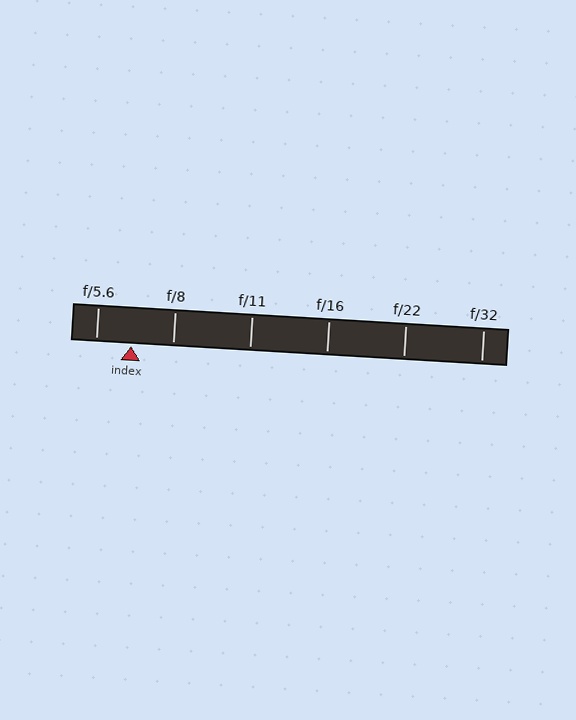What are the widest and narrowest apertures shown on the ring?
The widest aperture shown is f/5.6 and the narrowest is f/32.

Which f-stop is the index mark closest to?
The index mark is closest to f/5.6.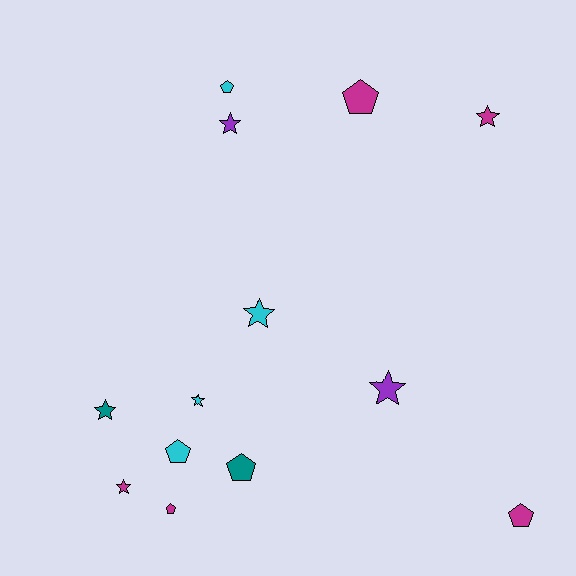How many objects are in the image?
There are 13 objects.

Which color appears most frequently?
Magenta, with 5 objects.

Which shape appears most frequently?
Star, with 7 objects.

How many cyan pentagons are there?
There are 2 cyan pentagons.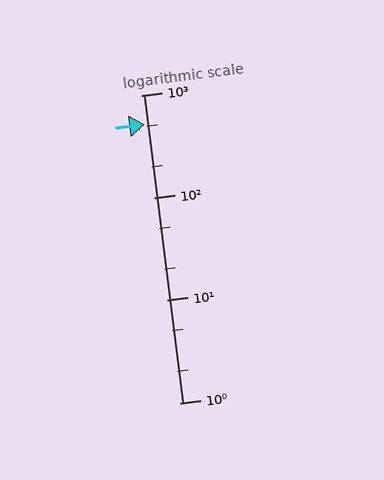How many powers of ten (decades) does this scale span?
The scale spans 3 decades, from 1 to 1000.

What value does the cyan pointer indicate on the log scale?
The pointer indicates approximately 520.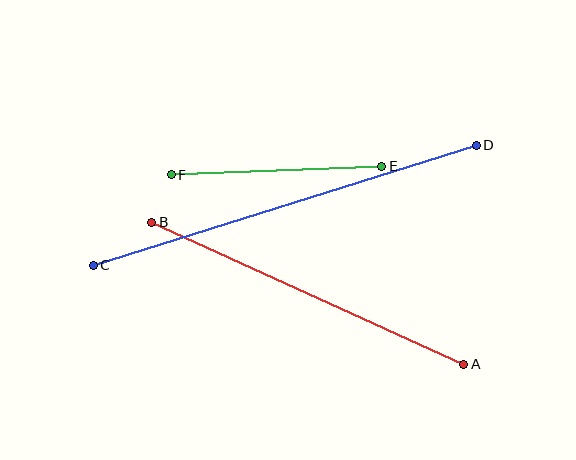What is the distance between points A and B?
The distance is approximately 343 pixels.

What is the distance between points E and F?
The distance is approximately 211 pixels.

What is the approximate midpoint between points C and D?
The midpoint is at approximately (285, 205) pixels.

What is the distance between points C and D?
The distance is approximately 401 pixels.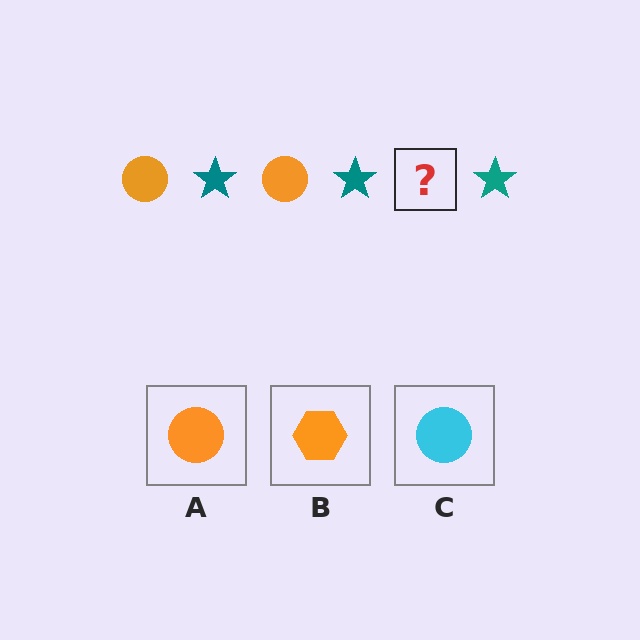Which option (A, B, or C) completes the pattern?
A.